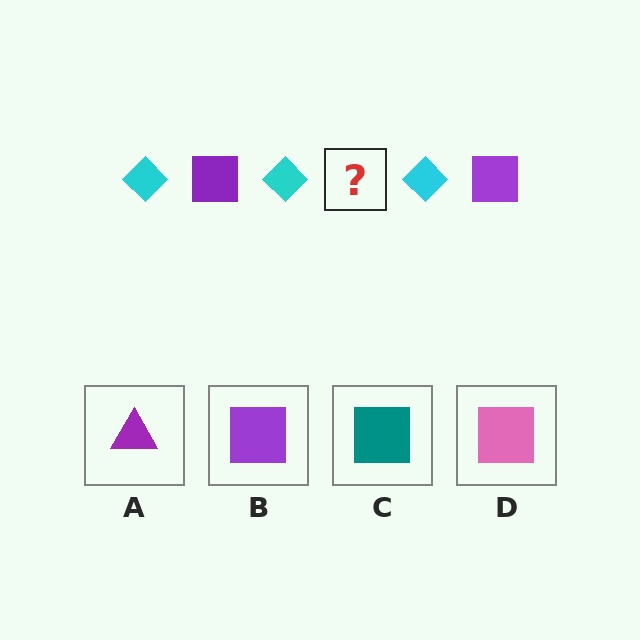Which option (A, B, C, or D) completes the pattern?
B.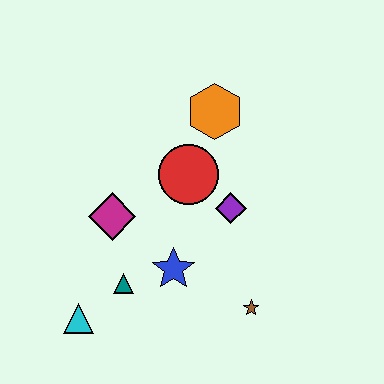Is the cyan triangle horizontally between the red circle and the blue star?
No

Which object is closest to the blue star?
The teal triangle is closest to the blue star.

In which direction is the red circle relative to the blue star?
The red circle is above the blue star.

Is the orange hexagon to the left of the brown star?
Yes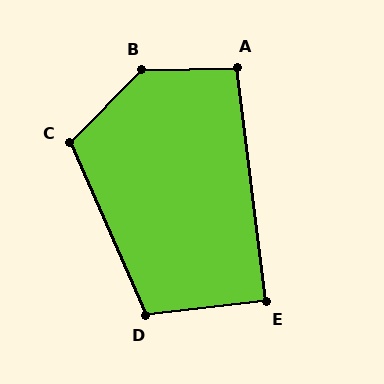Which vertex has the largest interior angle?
B, at approximately 136 degrees.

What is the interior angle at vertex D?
Approximately 107 degrees (obtuse).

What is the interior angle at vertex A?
Approximately 96 degrees (obtuse).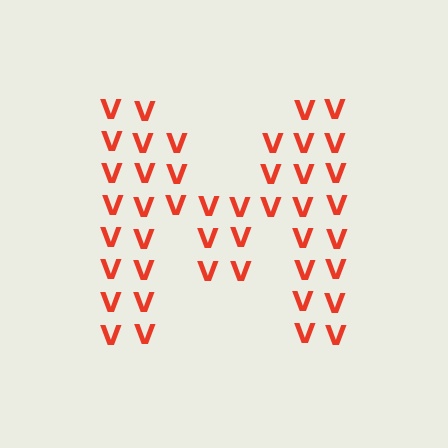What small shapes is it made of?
It is made of small letter V's.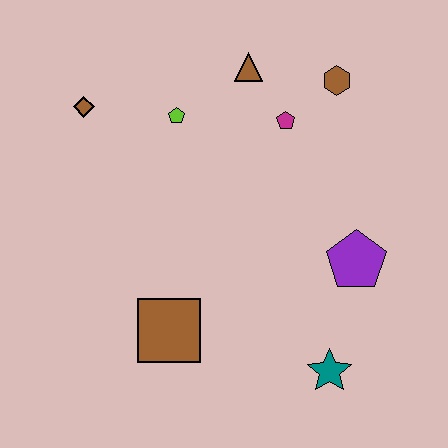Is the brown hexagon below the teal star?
No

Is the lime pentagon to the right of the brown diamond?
Yes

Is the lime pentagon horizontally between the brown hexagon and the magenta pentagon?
No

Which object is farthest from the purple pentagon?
The brown diamond is farthest from the purple pentagon.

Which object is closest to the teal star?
The purple pentagon is closest to the teal star.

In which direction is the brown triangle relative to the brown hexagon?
The brown triangle is to the left of the brown hexagon.